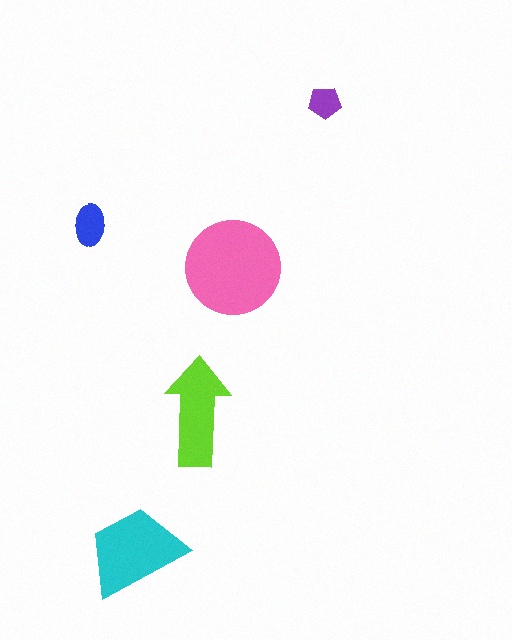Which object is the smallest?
The purple pentagon.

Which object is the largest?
The pink circle.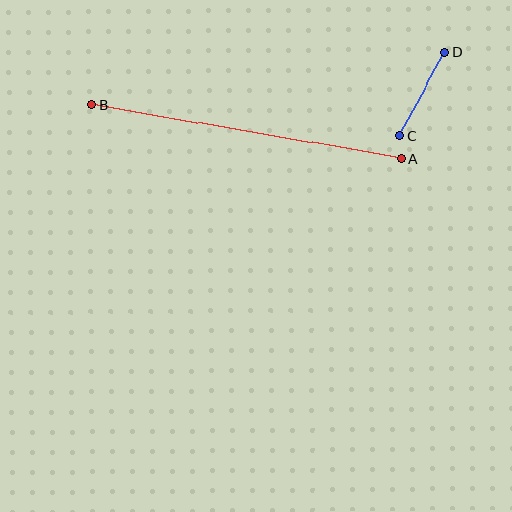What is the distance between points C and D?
The distance is approximately 95 pixels.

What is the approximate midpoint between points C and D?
The midpoint is at approximately (422, 94) pixels.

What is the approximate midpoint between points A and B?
The midpoint is at approximately (246, 132) pixels.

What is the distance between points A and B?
The distance is approximately 315 pixels.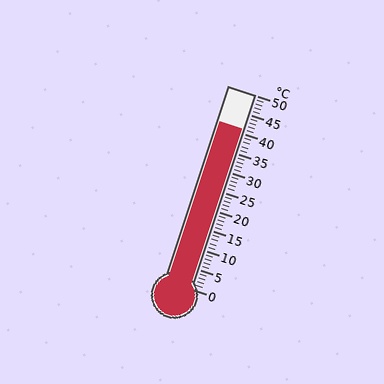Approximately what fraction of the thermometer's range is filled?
The thermometer is filled to approximately 80% of its range.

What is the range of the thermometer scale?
The thermometer scale ranges from 0°C to 50°C.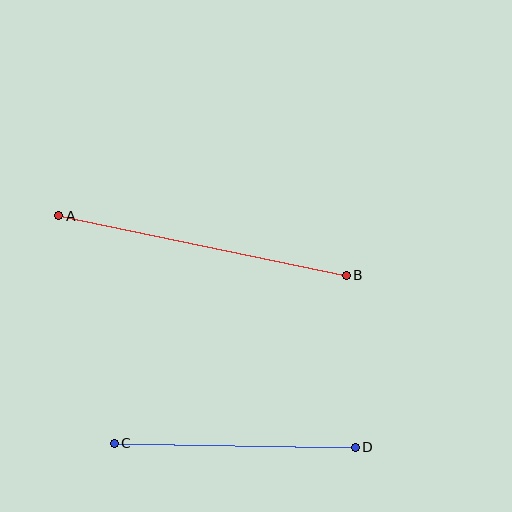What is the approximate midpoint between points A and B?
The midpoint is at approximately (203, 245) pixels.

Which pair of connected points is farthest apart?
Points A and B are farthest apart.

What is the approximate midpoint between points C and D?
The midpoint is at approximately (235, 445) pixels.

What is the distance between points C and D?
The distance is approximately 241 pixels.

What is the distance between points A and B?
The distance is approximately 293 pixels.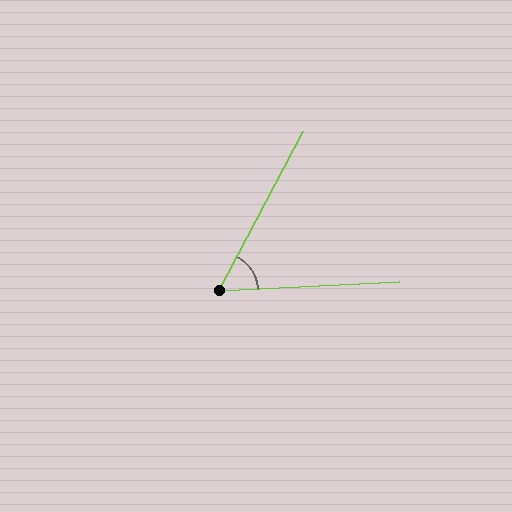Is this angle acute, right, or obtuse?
It is acute.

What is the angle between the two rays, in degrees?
Approximately 59 degrees.